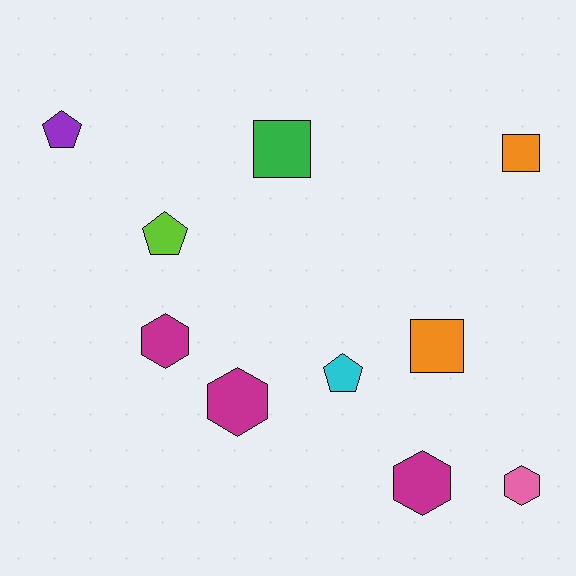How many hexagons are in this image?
There are 4 hexagons.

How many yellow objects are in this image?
There are no yellow objects.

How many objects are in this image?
There are 10 objects.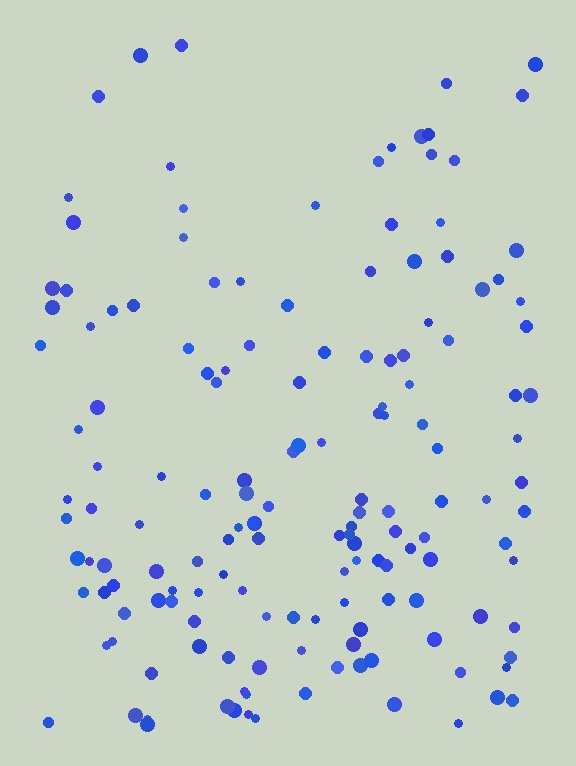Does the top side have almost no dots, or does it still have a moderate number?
Still a moderate number, just noticeably fewer than the bottom.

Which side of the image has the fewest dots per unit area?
The top.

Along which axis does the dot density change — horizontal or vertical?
Vertical.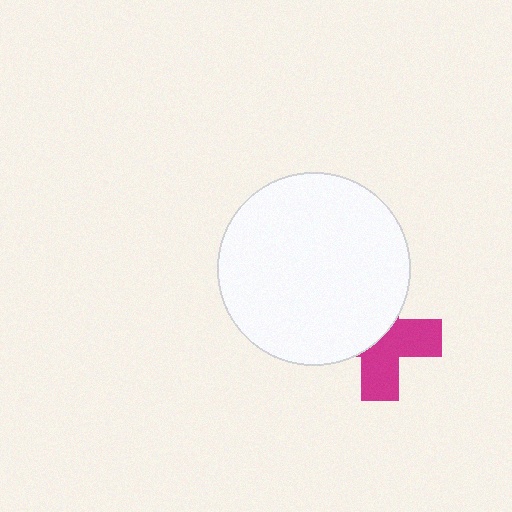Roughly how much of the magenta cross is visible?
About half of it is visible (roughly 50%).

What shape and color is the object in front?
The object in front is a white circle.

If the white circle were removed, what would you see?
You would see the complete magenta cross.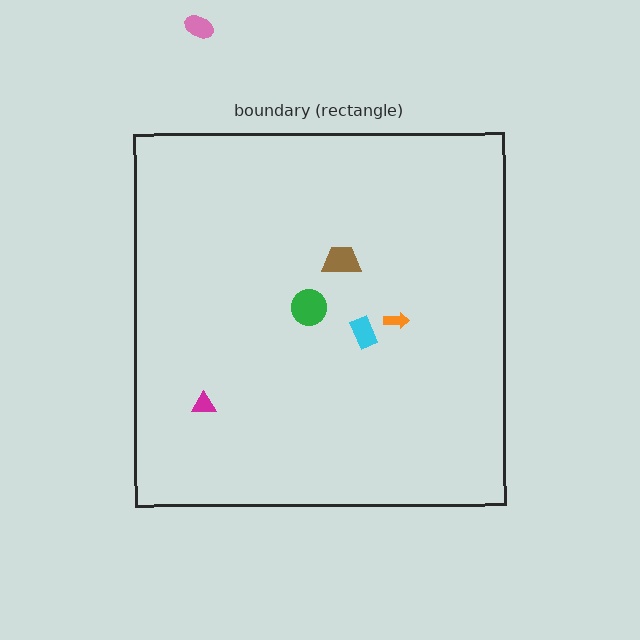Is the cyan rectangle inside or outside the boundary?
Inside.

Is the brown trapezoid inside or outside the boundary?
Inside.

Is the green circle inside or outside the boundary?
Inside.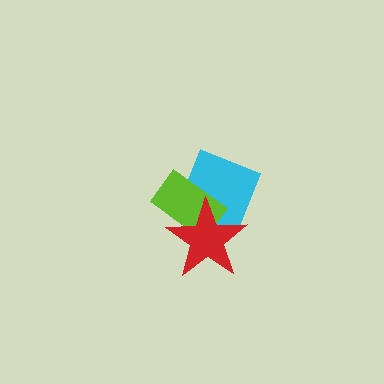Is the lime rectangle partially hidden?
Yes, it is partially covered by another shape.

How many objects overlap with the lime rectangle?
2 objects overlap with the lime rectangle.